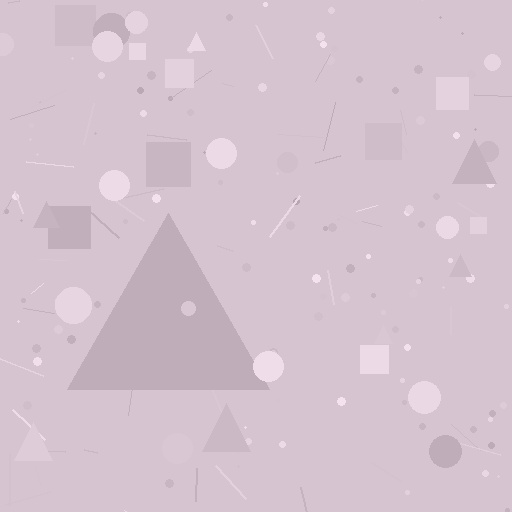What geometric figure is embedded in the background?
A triangle is embedded in the background.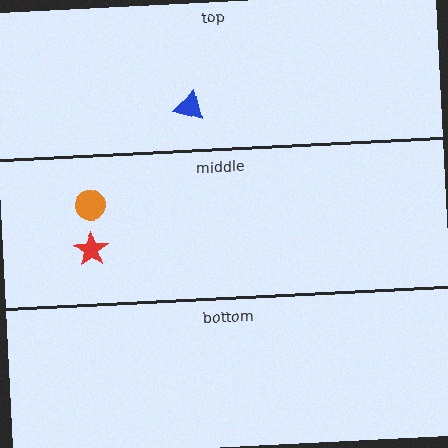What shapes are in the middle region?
The red star, the orange circle.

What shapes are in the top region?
The blue triangle.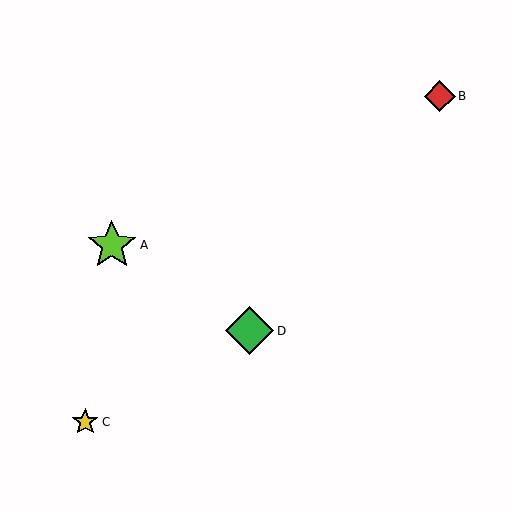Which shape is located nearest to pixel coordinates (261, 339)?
The green diamond (labeled D) at (250, 331) is nearest to that location.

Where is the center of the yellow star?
The center of the yellow star is at (85, 422).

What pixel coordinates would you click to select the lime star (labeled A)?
Click at (112, 245) to select the lime star A.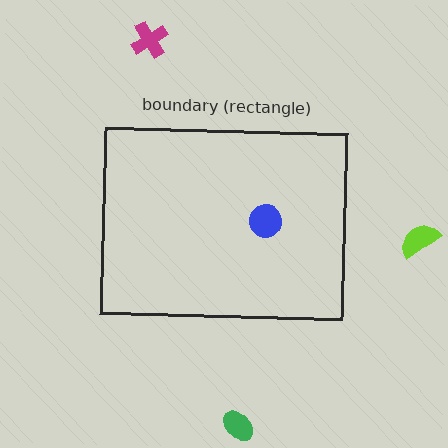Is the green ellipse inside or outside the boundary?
Outside.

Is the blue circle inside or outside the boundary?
Inside.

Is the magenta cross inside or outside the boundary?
Outside.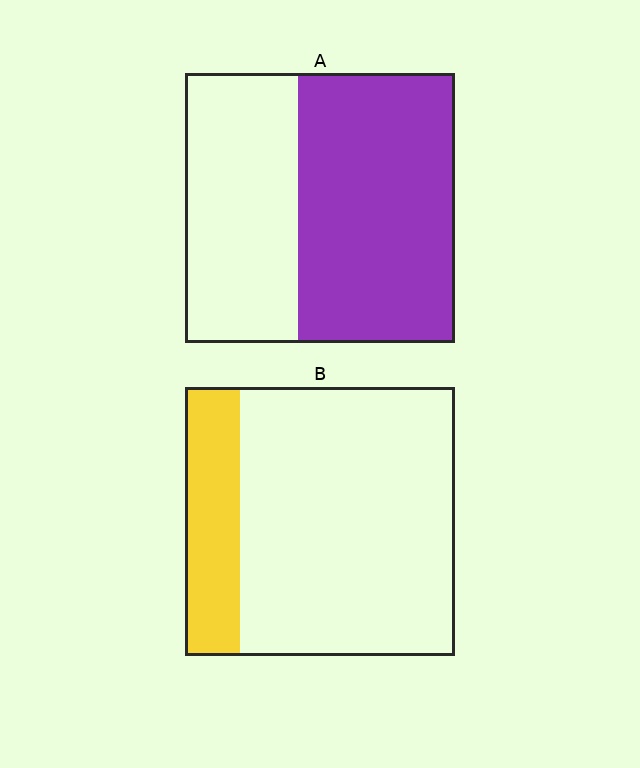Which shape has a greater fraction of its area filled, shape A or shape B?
Shape A.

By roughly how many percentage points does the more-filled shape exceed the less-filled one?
By roughly 40 percentage points (A over B).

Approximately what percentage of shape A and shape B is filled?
A is approximately 60% and B is approximately 20%.